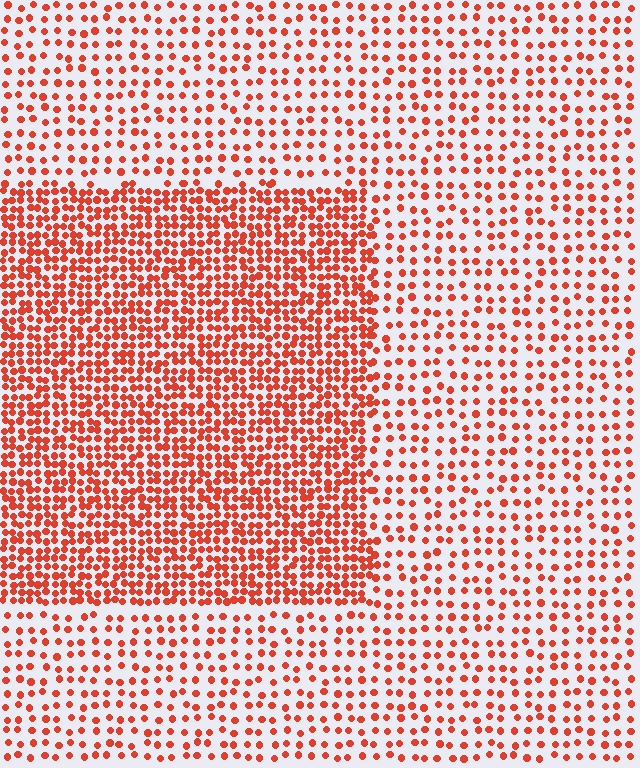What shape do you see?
I see a rectangle.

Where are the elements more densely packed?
The elements are more densely packed inside the rectangle boundary.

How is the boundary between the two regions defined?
The boundary is defined by a change in element density (approximately 2.2x ratio). All elements are the same color, size, and shape.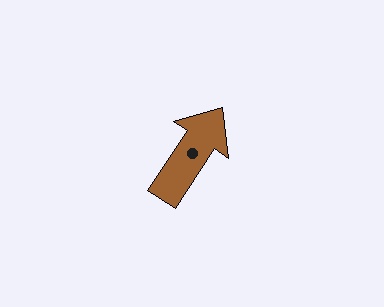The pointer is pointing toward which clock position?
Roughly 1 o'clock.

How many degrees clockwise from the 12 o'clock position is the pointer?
Approximately 34 degrees.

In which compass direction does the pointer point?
Northeast.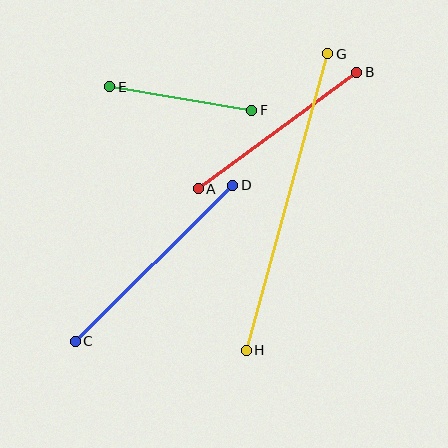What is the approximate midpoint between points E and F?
The midpoint is at approximately (181, 98) pixels.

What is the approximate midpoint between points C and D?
The midpoint is at approximately (154, 263) pixels.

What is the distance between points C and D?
The distance is approximately 222 pixels.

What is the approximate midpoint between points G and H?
The midpoint is at approximately (287, 202) pixels.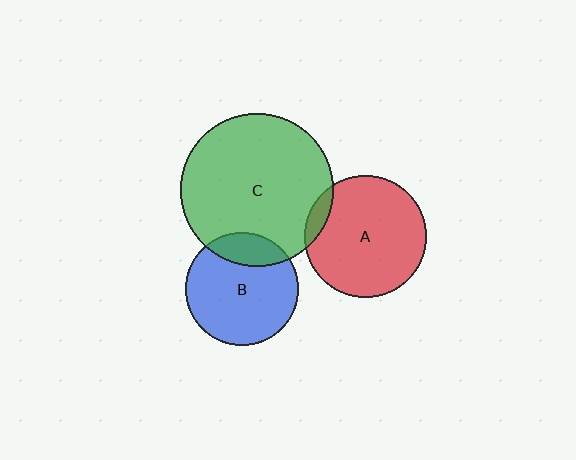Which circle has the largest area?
Circle C (green).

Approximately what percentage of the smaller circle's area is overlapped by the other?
Approximately 20%.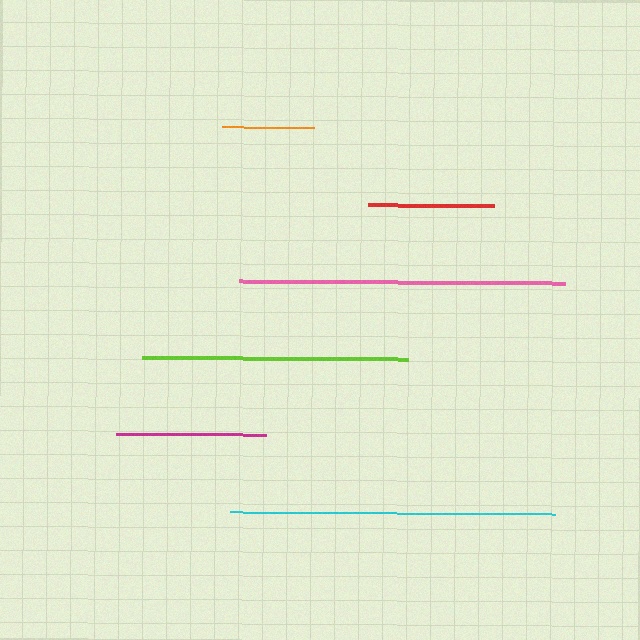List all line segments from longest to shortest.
From longest to shortest: pink, cyan, lime, magenta, red, orange.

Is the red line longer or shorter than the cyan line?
The cyan line is longer than the red line.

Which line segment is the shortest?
The orange line is the shortest at approximately 92 pixels.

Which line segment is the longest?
The pink line is the longest at approximately 326 pixels.